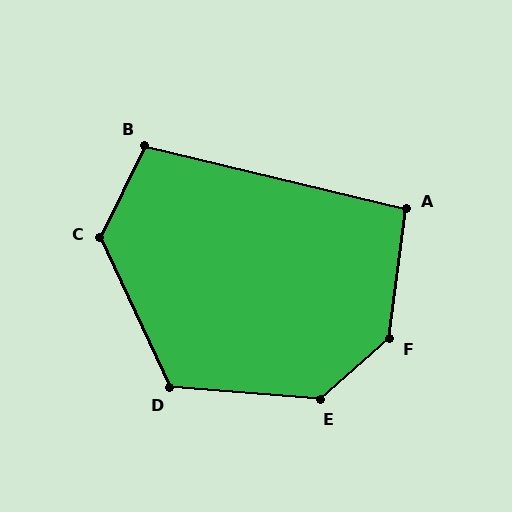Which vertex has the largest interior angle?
F, at approximately 138 degrees.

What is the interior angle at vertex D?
Approximately 120 degrees (obtuse).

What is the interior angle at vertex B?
Approximately 102 degrees (obtuse).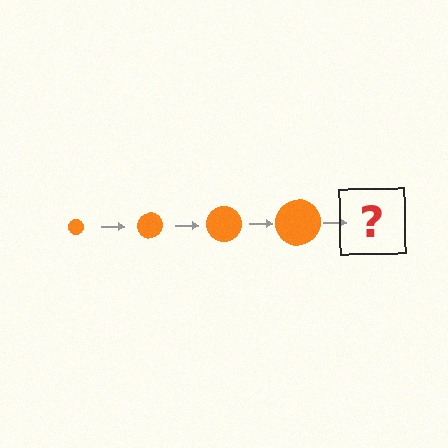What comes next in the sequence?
The next element should be an orange circle, larger than the previous one.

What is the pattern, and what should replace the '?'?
The pattern is that the circle gets progressively larger each step. The '?' should be an orange circle, larger than the previous one.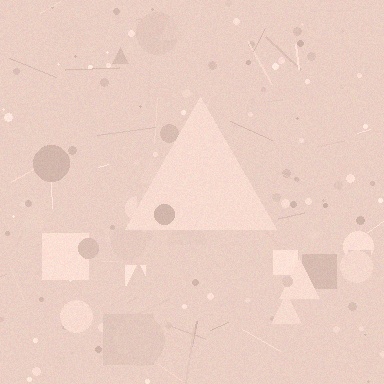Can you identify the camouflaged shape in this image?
The camouflaged shape is a triangle.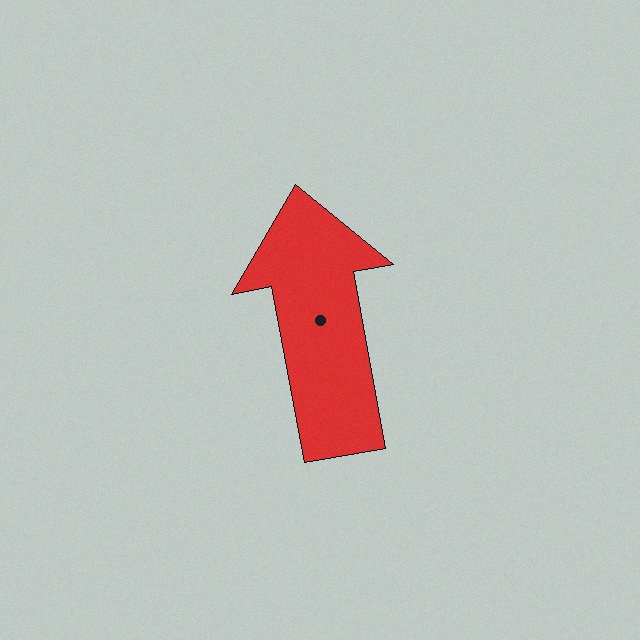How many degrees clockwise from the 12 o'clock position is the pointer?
Approximately 350 degrees.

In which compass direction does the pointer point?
North.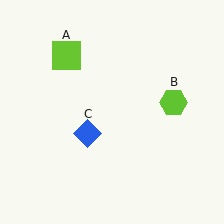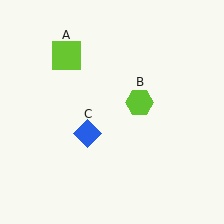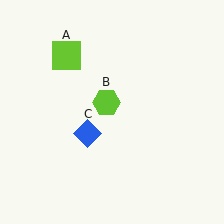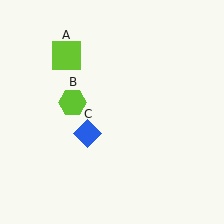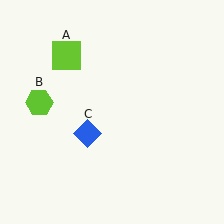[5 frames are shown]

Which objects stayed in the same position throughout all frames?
Lime square (object A) and blue diamond (object C) remained stationary.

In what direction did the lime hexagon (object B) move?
The lime hexagon (object B) moved left.